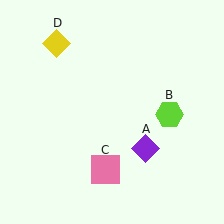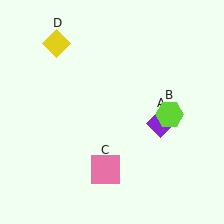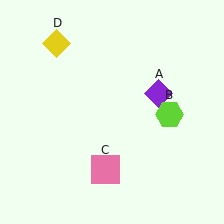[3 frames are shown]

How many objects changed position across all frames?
1 object changed position: purple diamond (object A).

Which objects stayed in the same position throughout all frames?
Lime hexagon (object B) and pink square (object C) and yellow diamond (object D) remained stationary.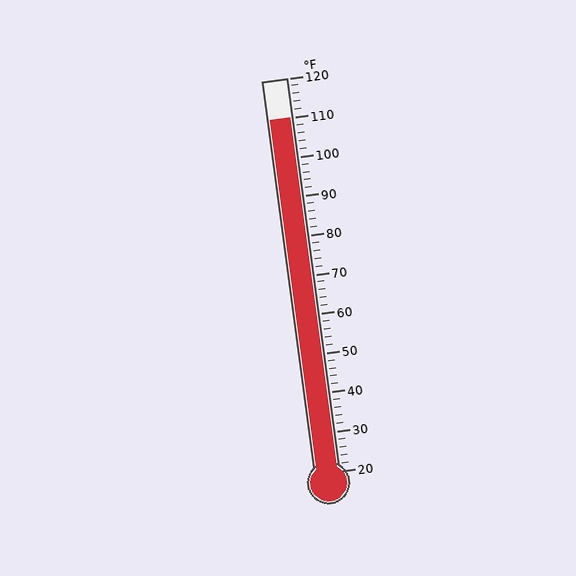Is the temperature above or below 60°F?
The temperature is above 60°F.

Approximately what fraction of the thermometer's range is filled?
The thermometer is filled to approximately 90% of its range.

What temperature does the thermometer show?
The thermometer shows approximately 110°F.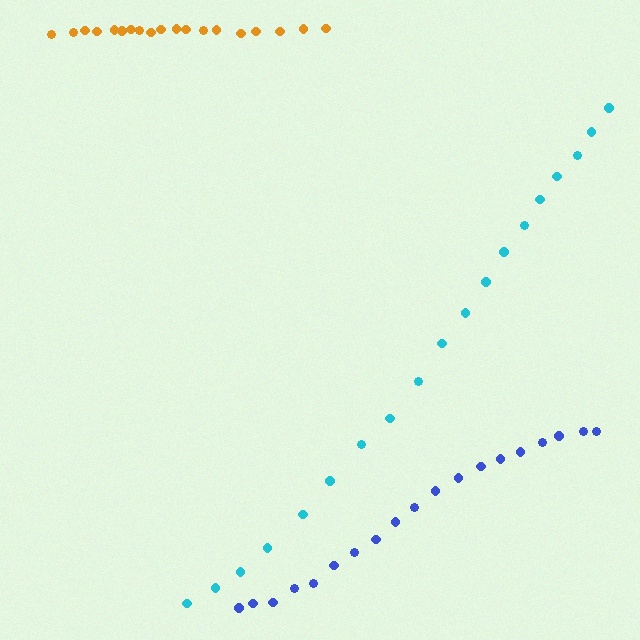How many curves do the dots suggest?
There are 3 distinct paths.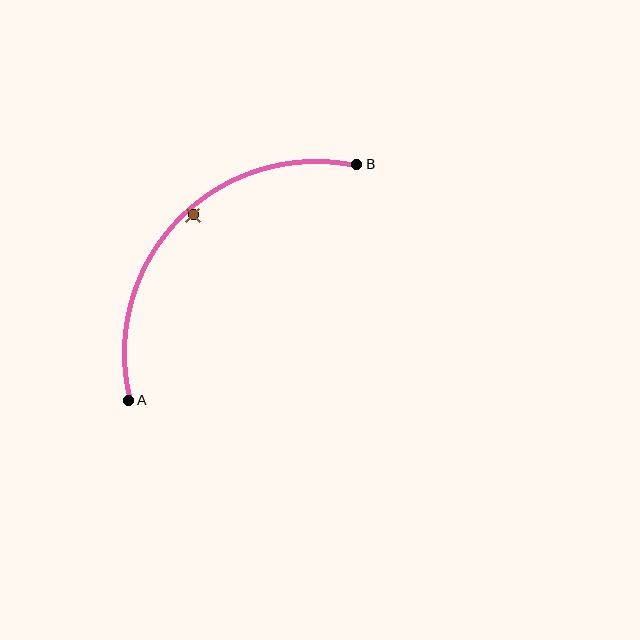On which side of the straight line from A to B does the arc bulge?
The arc bulges above and to the left of the straight line connecting A and B.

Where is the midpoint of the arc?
The arc midpoint is the point on the curve farthest from the straight line joining A and B. It sits above and to the left of that line.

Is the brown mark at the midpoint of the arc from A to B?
No — the brown mark does not lie on the arc at all. It sits slightly inside the curve.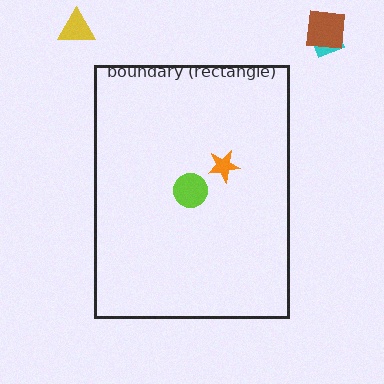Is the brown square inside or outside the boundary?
Outside.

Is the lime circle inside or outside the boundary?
Inside.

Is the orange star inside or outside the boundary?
Inside.